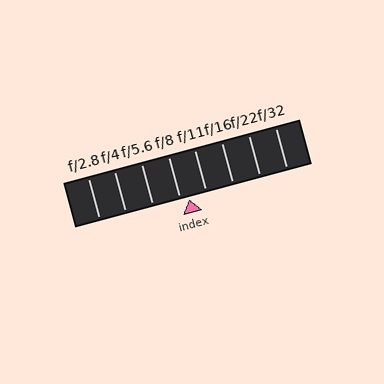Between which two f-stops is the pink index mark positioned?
The index mark is between f/8 and f/11.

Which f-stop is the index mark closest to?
The index mark is closest to f/8.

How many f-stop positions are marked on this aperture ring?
There are 8 f-stop positions marked.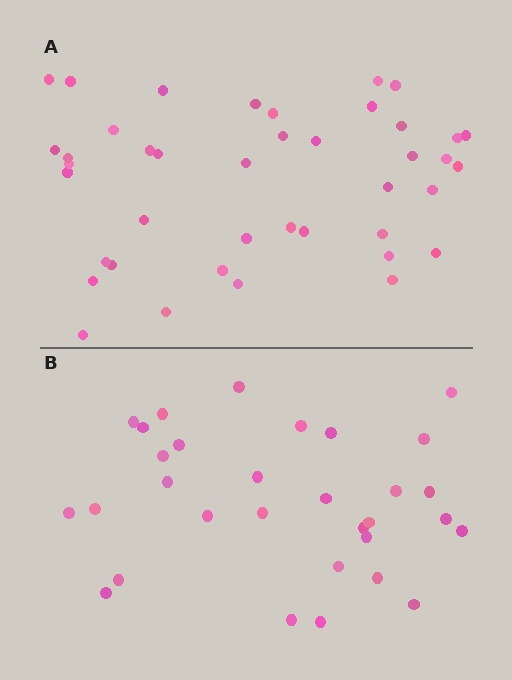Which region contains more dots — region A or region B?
Region A (the top region) has more dots.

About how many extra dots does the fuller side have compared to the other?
Region A has roughly 10 or so more dots than region B.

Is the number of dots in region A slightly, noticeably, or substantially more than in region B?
Region A has noticeably more, but not dramatically so. The ratio is roughly 1.3 to 1.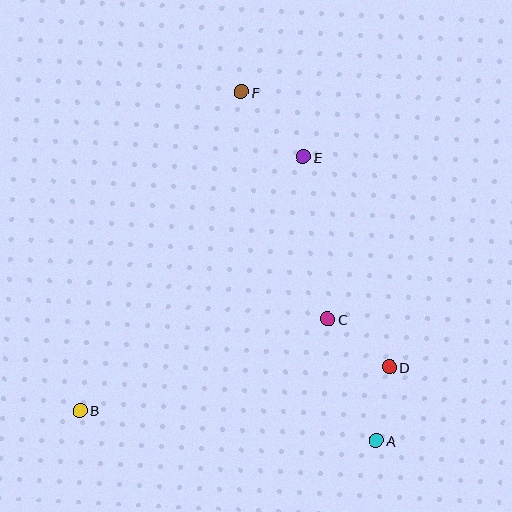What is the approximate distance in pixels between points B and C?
The distance between B and C is approximately 264 pixels.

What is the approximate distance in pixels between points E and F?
The distance between E and F is approximately 90 pixels.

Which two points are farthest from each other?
Points A and F are farthest from each other.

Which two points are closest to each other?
Points A and D are closest to each other.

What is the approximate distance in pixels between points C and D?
The distance between C and D is approximately 78 pixels.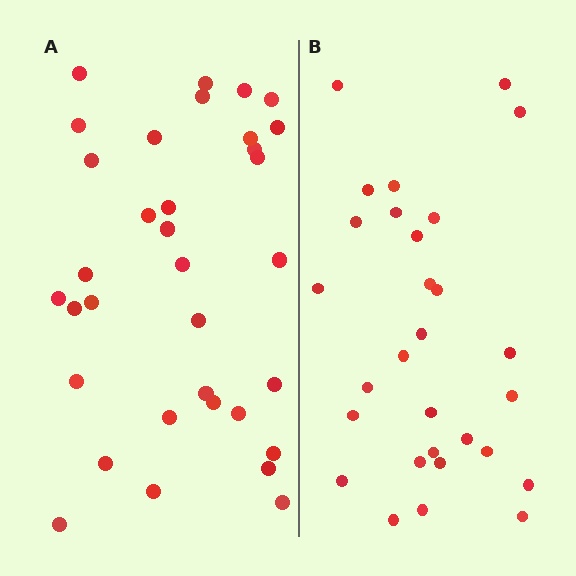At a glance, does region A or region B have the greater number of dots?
Region A (the left region) has more dots.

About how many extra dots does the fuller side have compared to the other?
Region A has about 5 more dots than region B.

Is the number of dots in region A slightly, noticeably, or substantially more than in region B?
Region A has only slightly more — the two regions are fairly close. The ratio is roughly 1.2 to 1.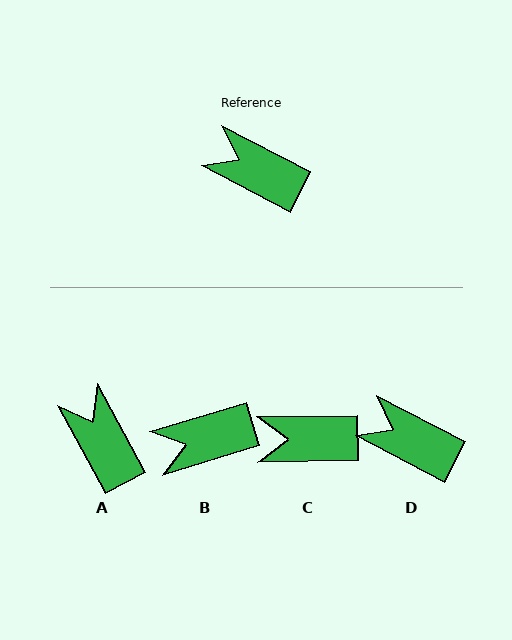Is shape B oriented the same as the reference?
No, it is off by about 44 degrees.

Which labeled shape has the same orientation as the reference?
D.